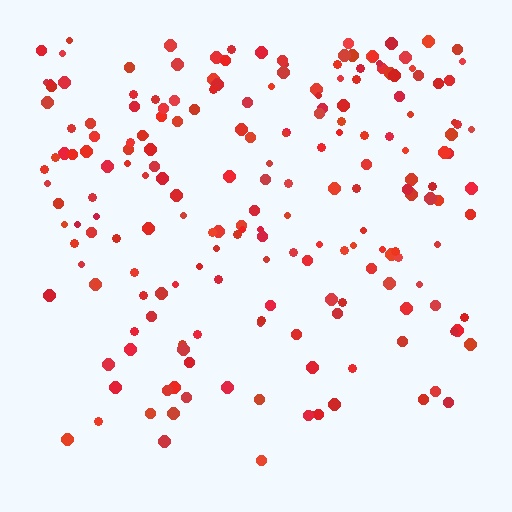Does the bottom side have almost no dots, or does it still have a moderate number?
Still a moderate number, just noticeably fewer than the top.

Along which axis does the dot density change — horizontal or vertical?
Vertical.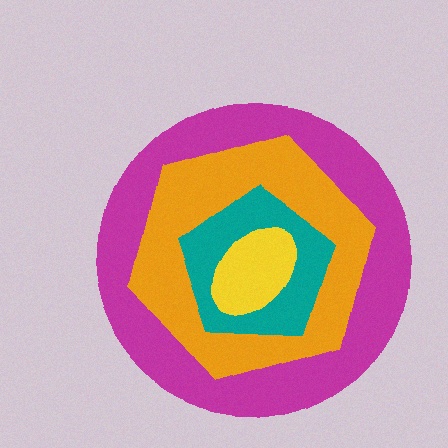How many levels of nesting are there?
4.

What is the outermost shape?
The magenta circle.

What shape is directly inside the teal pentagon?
The yellow ellipse.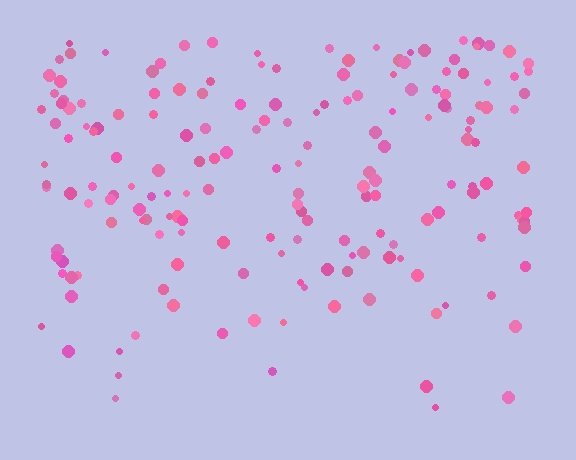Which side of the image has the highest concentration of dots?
The top.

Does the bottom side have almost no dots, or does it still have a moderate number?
Still a moderate number, just noticeably fewer than the top.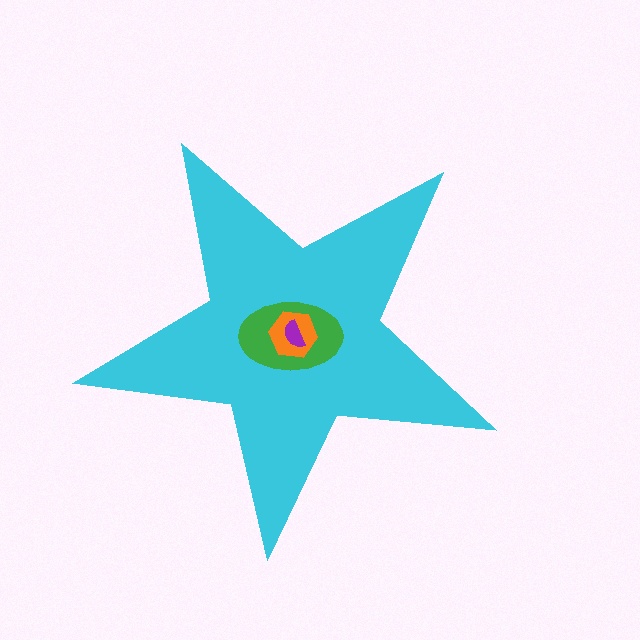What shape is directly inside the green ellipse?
The orange hexagon.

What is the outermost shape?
The cyan star.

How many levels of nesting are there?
4.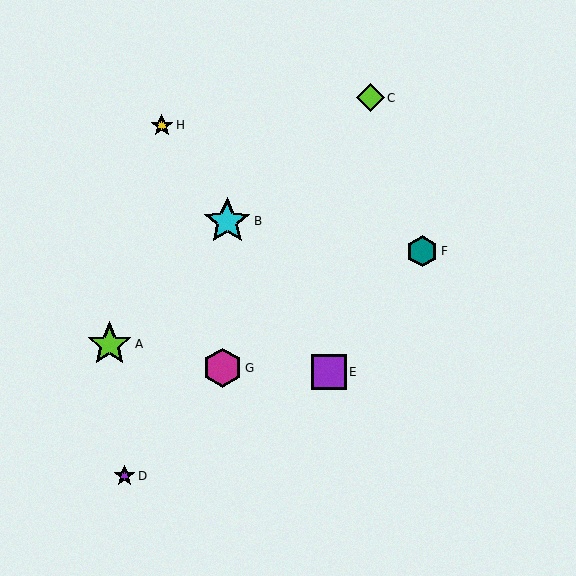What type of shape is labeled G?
Shape G is a magenta hexagon.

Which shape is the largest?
The cyan star (labeled B) is the largest.